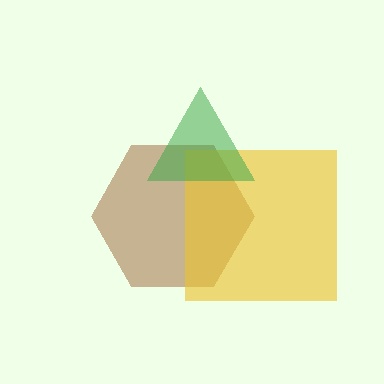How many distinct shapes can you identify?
There are 3 distinct shapes: a brown hexagon, a yellow square, a green triangle.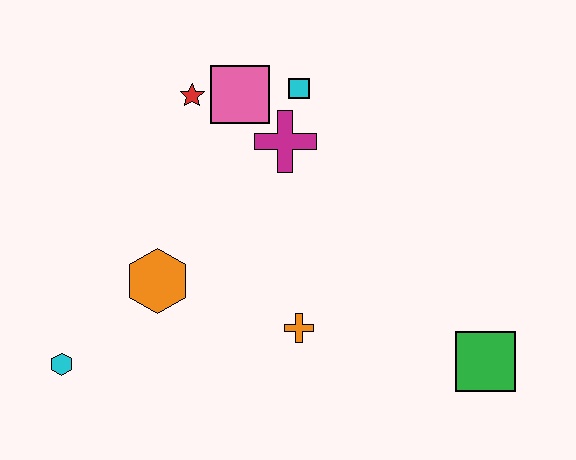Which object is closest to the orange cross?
The orange hexagon is closest to the orange cross.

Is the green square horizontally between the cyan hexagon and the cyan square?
No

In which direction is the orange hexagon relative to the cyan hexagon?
The orange hexagon is to the right of the cyan hexagon.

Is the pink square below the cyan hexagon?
No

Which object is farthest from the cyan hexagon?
The green square is farthest from the cyan hexagon.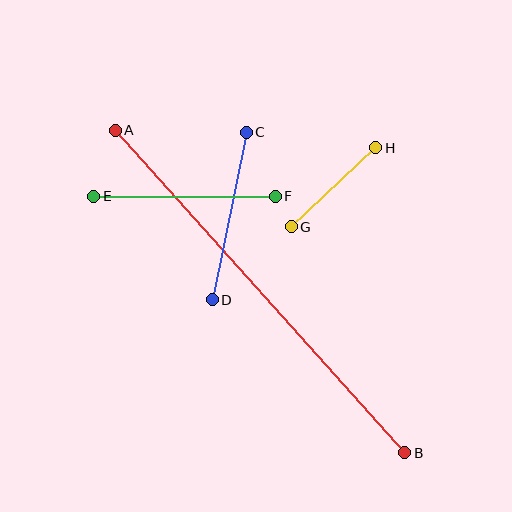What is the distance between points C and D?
The distance is approximately 171 pixels.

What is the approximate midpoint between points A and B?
The midpoint is at approximately (260, 291) pixels.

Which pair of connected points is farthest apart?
Points A and B are farthest apart.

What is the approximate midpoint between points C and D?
The midpoint is at approximately (229, 216) pixels.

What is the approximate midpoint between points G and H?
The midpoint is at approximately (334, 187) pixels.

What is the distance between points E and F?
The distance is approximately 181 pixels.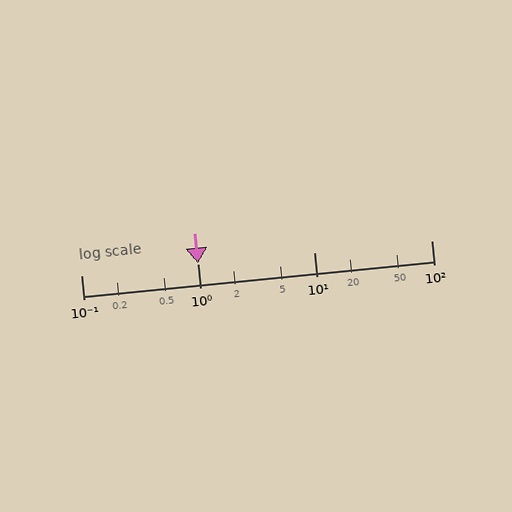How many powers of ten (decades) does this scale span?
The scale spans 3 decades, from 0.1 to 100.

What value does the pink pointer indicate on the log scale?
The pointer indicates approximately 1.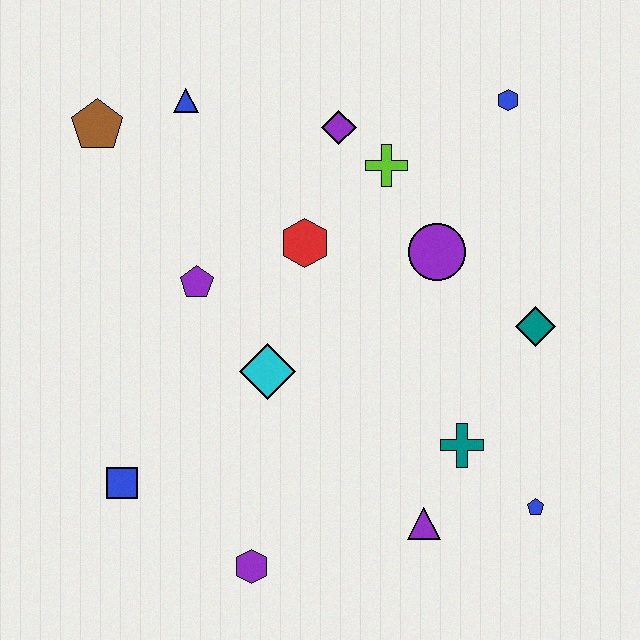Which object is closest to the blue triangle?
The brown pentagon is closest to the blue triangle.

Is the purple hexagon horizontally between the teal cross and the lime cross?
No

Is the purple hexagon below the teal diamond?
Yes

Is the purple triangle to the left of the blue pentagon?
Yes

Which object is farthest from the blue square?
The blue hexagon is farthest from the blue square.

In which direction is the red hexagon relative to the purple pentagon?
The red hexagon is to the right of the purple pentagon.